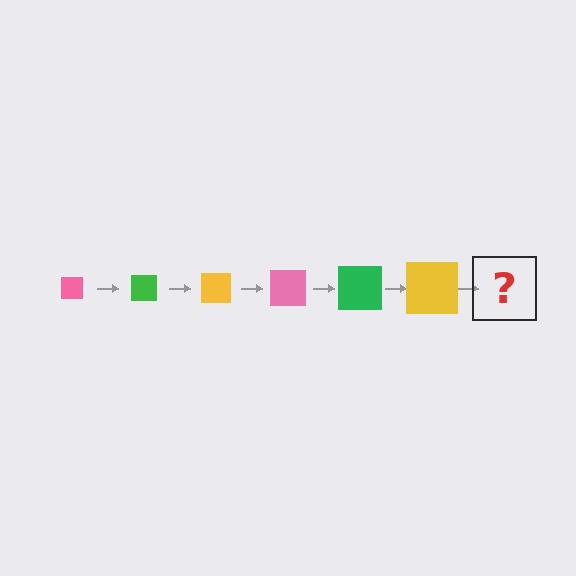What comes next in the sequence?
The next element should be a pink square, larger than the previous one.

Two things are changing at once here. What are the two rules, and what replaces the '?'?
The two rules are that the square grows larger each step and the color cycles through pink, green, and yellow. The '?' should be a pink square, larger than the previous one.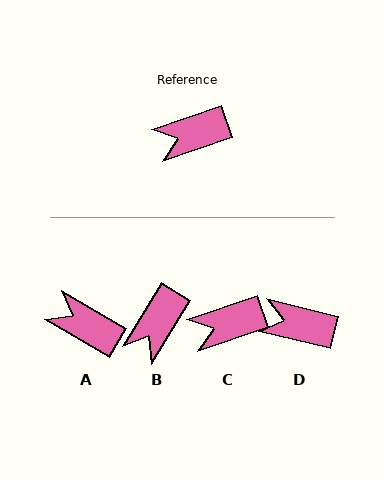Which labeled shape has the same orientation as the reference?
C.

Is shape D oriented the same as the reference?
No, it is off by about 33 degrees.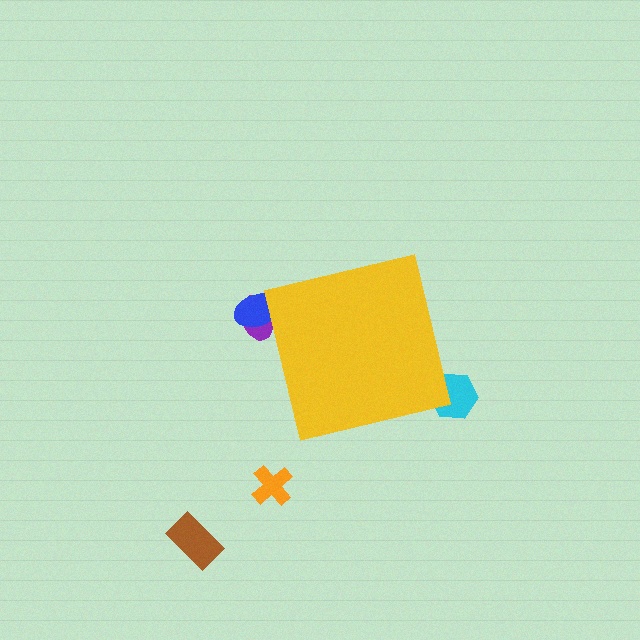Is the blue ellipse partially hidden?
Yes, the blue ellipse is partially hidden behind the yellow square.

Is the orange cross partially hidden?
No, the orange cross is fully visible.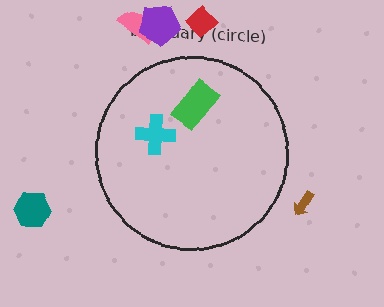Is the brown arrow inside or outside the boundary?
Outside.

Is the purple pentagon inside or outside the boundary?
Outside.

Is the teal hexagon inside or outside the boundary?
Outside.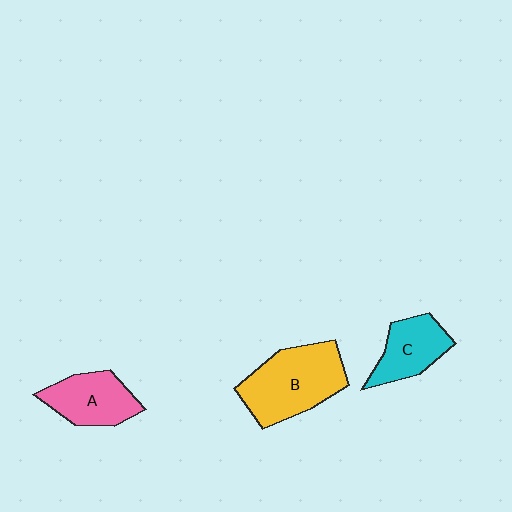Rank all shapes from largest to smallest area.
From largest to smallest: B (yellow), A (pink), C (cyan).